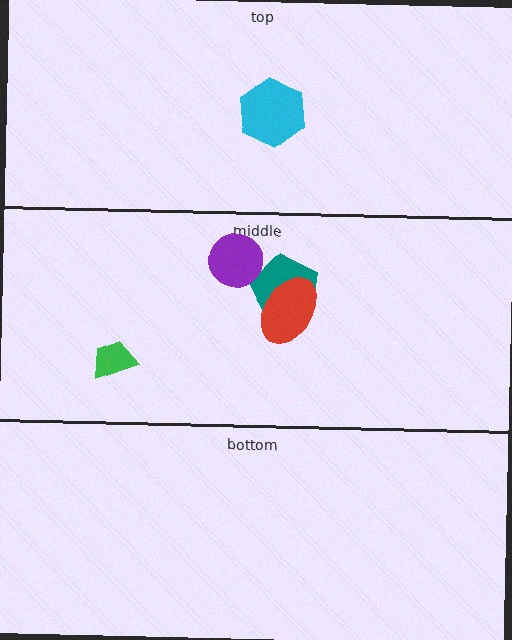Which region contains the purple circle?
The middle region.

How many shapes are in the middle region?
4.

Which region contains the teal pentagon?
The middle region.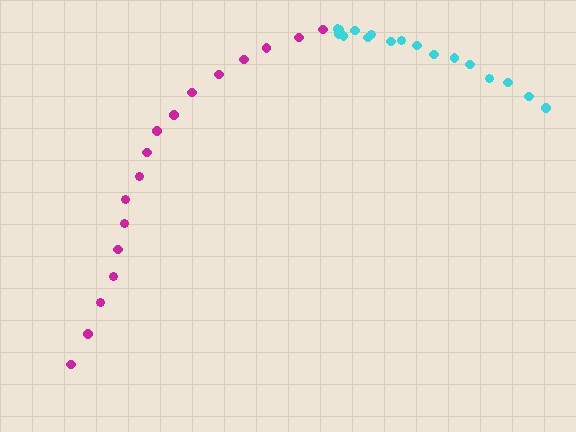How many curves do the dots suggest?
There are 2 distinct paths.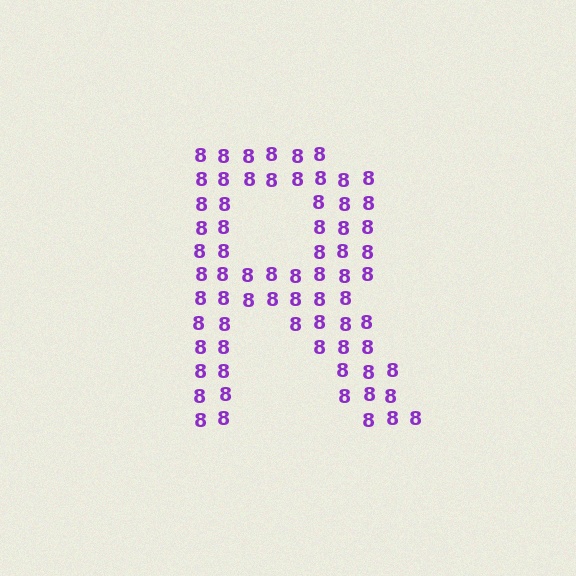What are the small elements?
The small elements are digit 8's.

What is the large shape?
The large shape is the letter R.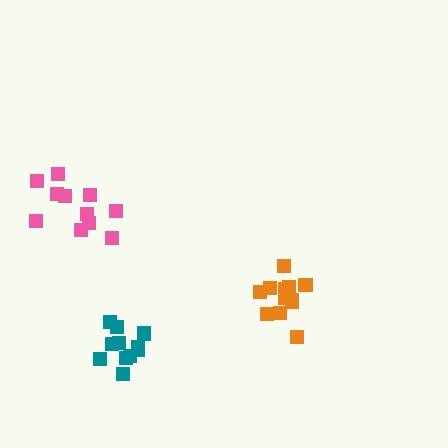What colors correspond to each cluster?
The clusters are colored: pink, teal, orange.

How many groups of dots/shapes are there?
There are 3 groups.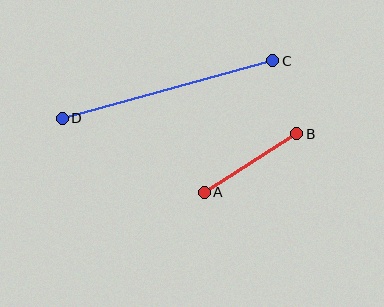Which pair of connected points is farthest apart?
Points C and D are farthest apart.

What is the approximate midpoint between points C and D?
The midpoint is at approximately (168, 90) pixels.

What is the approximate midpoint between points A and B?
The midpoint is at approximately (250, 163) pixels.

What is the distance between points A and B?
The distance is approximately 110 pixels.